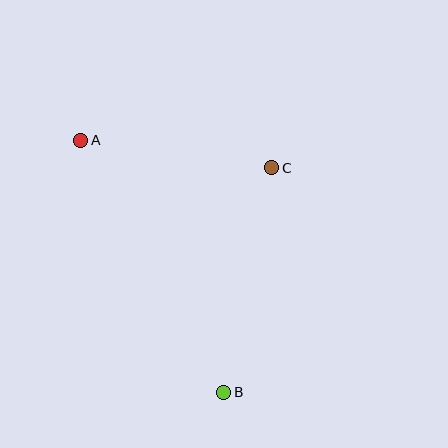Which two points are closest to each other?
Points A and C are closest to each other.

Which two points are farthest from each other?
Points A and B are farthest from each other.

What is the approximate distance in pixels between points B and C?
The distance between B and C is approximately 229 pixels.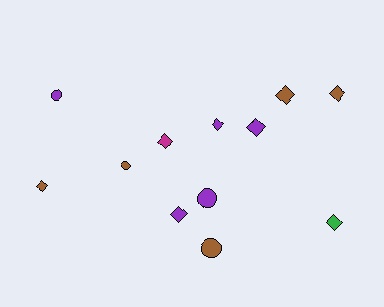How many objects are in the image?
There are 12 objects.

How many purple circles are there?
There are 2 purple circles.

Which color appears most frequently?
Brown, with 5 objects.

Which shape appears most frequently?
Diamond, with 8 objects.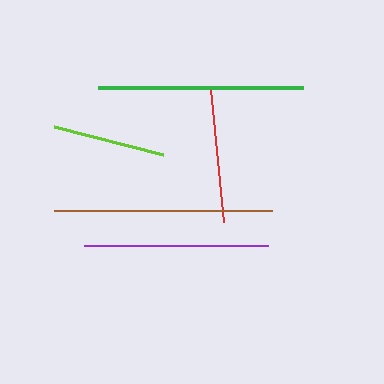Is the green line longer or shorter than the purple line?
The green line is longer than the purple line.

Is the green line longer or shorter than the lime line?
The green line is longer than the lime line.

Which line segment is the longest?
The brown line is the longest at approximately 217 pixels.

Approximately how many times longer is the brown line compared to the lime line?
The brown line is approximately 1.9 times the length of the lime line.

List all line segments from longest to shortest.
From longest to shortest: brown, green, purple, red, lime.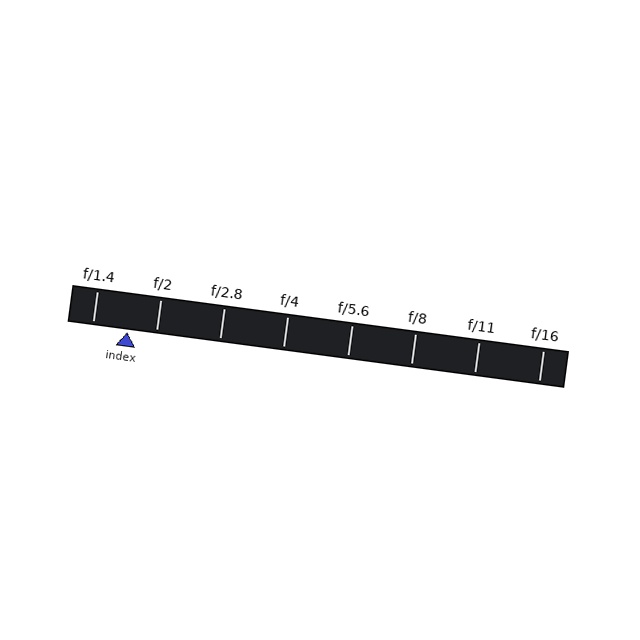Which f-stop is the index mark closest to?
The index mark is closest to f/2.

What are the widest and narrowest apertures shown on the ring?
The widest aperture shown is f/1.4 and the narrowest is f/16.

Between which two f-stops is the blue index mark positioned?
The index mark is between f/1.4 and f/2.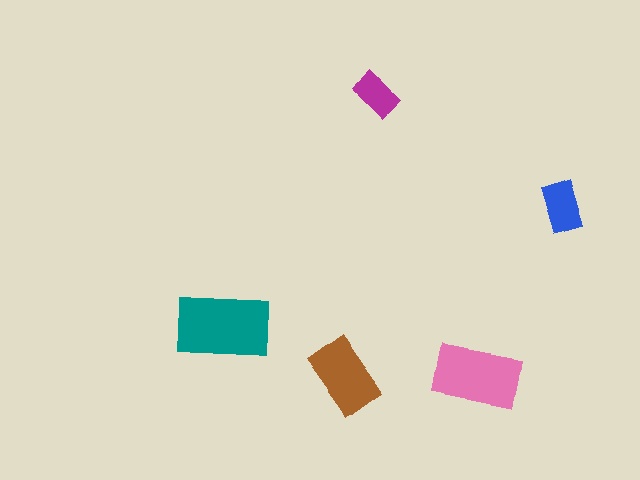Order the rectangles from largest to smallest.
the teal one, the pink one, the brown one, the blue one, the magenta one.